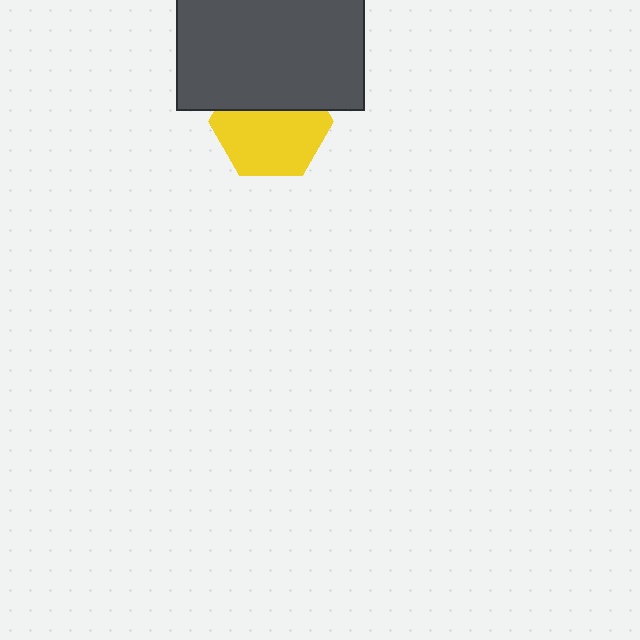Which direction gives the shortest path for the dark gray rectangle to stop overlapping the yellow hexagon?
Moving up gives the shortest separation.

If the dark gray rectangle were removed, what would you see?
You would see the complete yellow hexagon.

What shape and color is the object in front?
The object in front is a dark gray rectangle.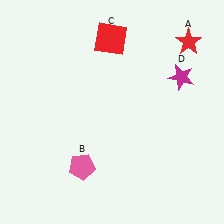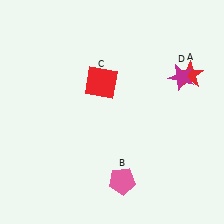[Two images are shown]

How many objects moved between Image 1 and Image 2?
3 objects moved between the two images.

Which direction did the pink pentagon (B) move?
The pink pentagon (B) moved right.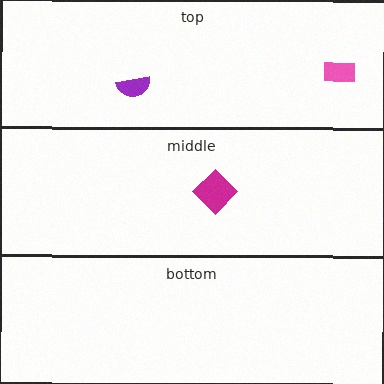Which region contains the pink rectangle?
The top region.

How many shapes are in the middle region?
1.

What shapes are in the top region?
The purple semicircle, the pink rectangle.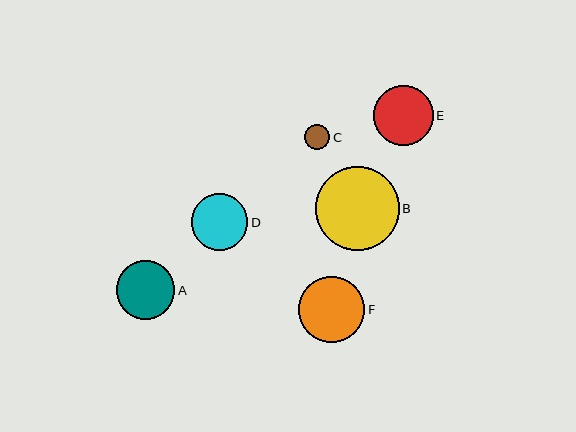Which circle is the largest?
Circle B is the largest with a size of approximately 84 pixels.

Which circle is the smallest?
Circle C is the smallest with a size of approximately 25 pixels.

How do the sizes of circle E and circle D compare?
Circle E and circle D are approximately the same size.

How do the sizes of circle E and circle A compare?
Circle E and circle A are approximately the same size.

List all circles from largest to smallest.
From largest to smallest: B, F, E, A, D, C.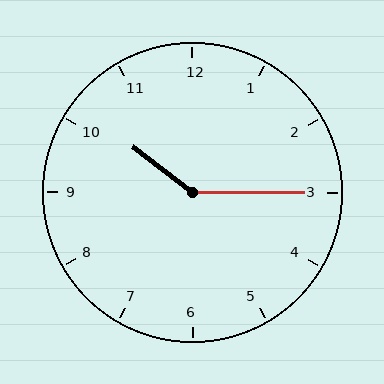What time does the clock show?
10:15.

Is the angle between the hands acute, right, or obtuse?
It is obtuse.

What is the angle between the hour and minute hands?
Approximately 142 degrees.